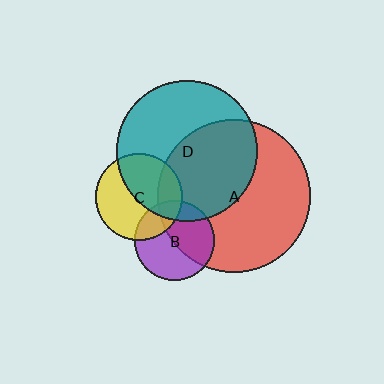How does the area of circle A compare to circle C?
Approximately 3.1 times.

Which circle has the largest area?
Circle A (red).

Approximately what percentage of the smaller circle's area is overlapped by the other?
Approximately 25%.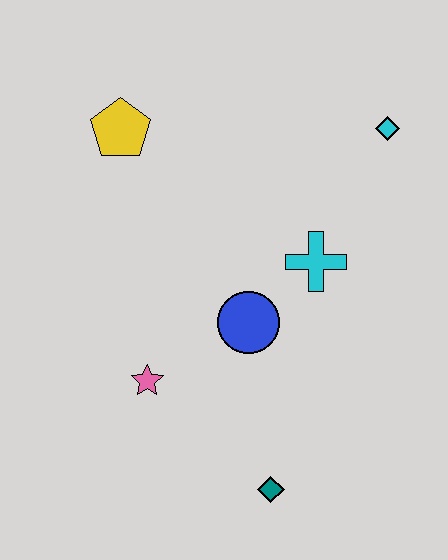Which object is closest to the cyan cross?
The blue circle is closest to the cyan cross.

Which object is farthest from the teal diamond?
The yellow pentagon is farthest from the teal diamond.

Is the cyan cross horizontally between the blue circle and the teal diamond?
No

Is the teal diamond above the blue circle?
No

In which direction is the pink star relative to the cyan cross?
The pink star is to the left of the cyan cross.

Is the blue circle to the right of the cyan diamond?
No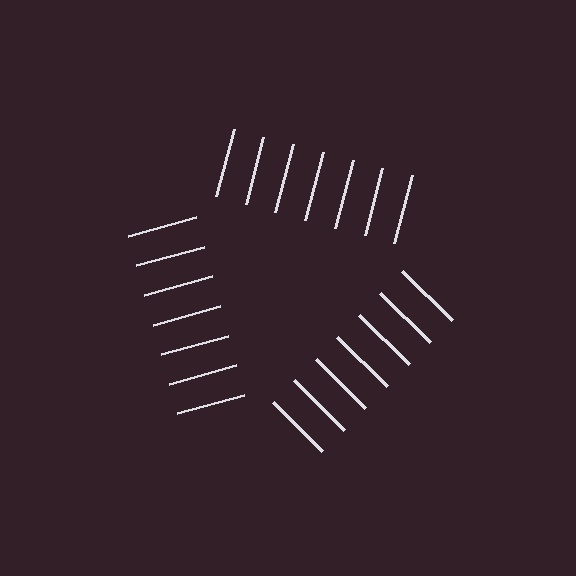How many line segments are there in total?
21 — 7 along each of the 3 edges.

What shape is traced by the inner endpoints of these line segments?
An illusory triangle — the line segments terminate on its edges but no continuous stroke is drawn.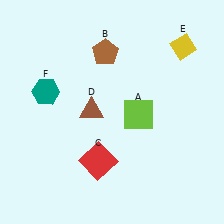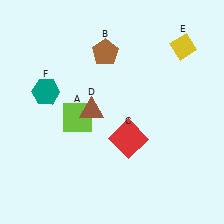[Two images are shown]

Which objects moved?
The objects that moved are: the lime square (A), the red square (C).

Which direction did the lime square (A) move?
The lime square (A) moved left.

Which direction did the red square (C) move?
The red square (C) moved right.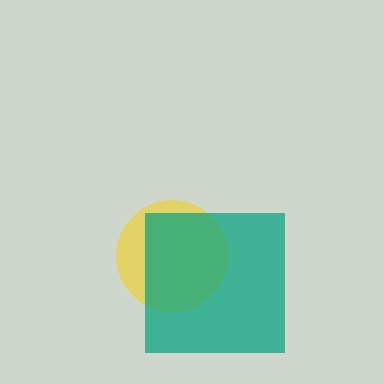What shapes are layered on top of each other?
The layered shapes are: a yellow circle, a teal square.